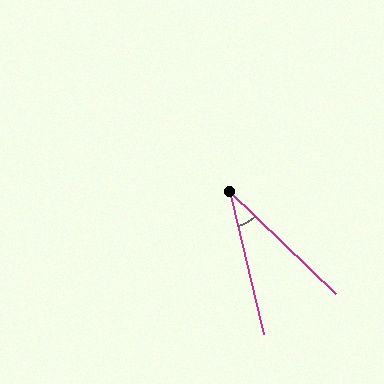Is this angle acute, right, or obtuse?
It is acute.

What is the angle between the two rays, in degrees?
Approximately 33 degrees.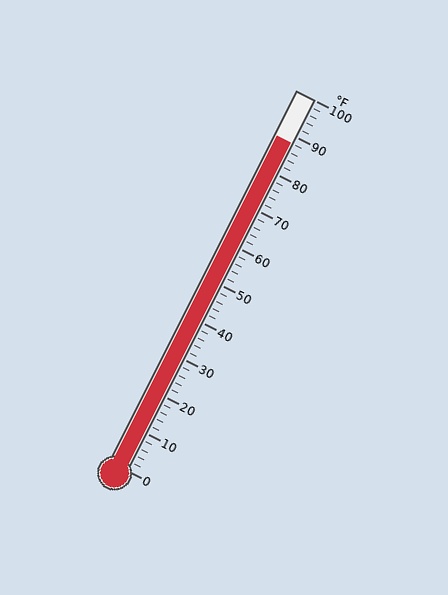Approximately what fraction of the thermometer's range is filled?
The thermometer is filled to approximately 90% of its range.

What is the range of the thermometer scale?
The thermometer scale ranges from 0°F to 100°F.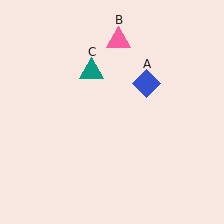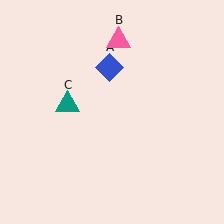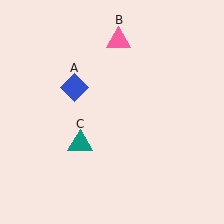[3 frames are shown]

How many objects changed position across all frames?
2 objects changed position: blue diamond (object A), teal triangle (object C).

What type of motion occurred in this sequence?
The blue diamond (object A), teal triangle (object C) rotated counterclockwise around the center of the scene.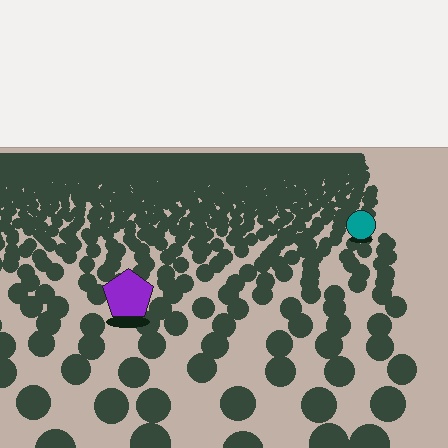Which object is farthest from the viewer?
The teal circle is farthest from the viewer. It appears smaller and the ground texture around it is denser.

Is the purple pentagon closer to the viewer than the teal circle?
Yes. The purple pentagon is closer — you can tell from the texture gradient: the ground texture is coarser near it.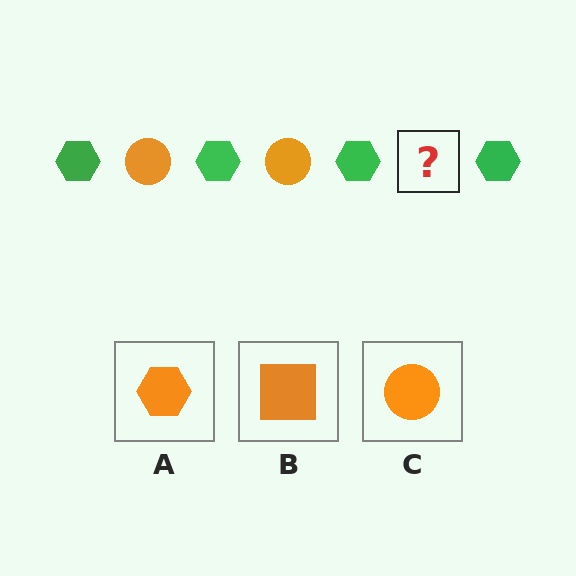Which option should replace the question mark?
Option C.